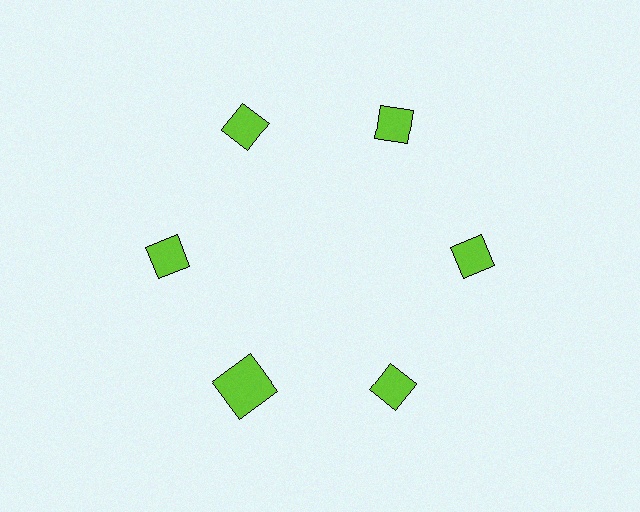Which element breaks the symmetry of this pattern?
The lime square at roughly the 7 o'clock position breaks the symmetry. All other shapes are lime diamonds.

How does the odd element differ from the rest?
It has a different shape: square instead of diamond.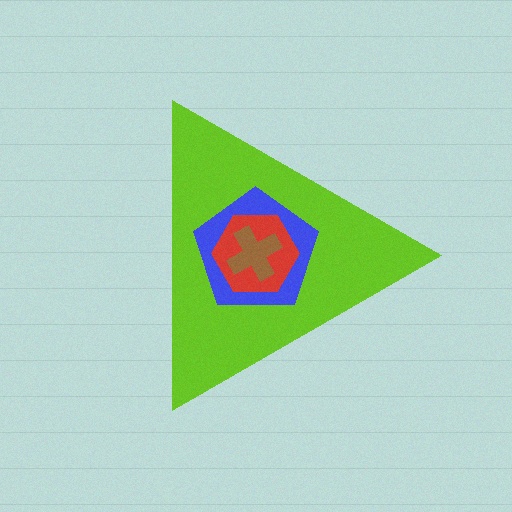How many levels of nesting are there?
4.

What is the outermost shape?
The lime triangle.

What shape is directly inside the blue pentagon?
The red hexagon.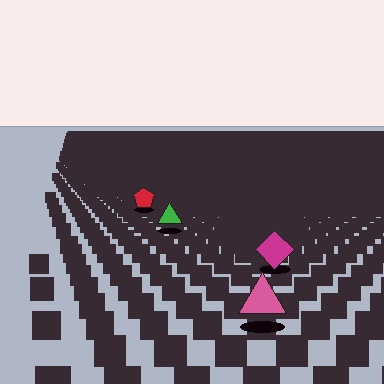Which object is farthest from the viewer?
The red pentagon is farthest from the viewer. It appears smaller and the ground texture around it is denser.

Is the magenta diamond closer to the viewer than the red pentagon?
Yes. The magenta diamond is closer — you can tell from the texture gradient: the ground texture is coarser near it.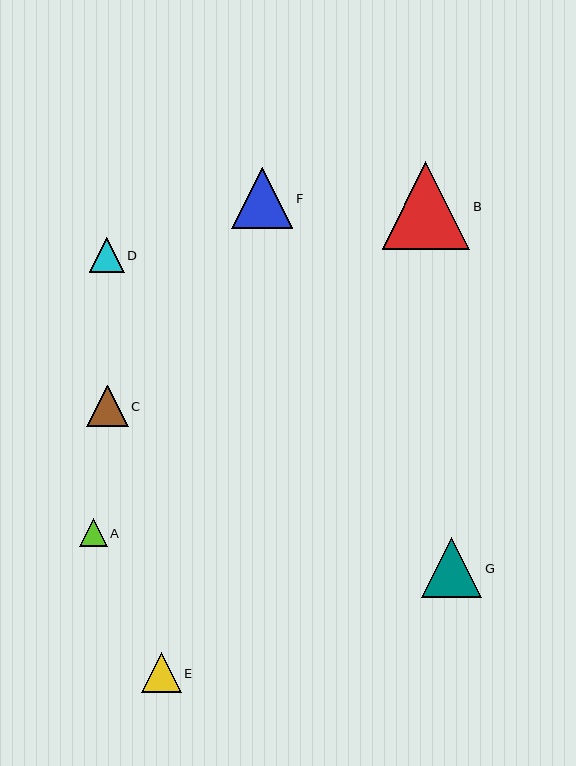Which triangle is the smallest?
Triangle A is the smallest with a size of approximately 28 pixels.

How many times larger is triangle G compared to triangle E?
Triangle G is approximately 1.5 times the size of triangle E.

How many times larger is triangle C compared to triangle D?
Triangle C is approximately 1.2 times the size of triangle D.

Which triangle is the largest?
Triangle B is the largest with a size of approximately 88 pixels.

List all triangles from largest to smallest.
From largest to smallest: B, F, G, C, E, D, A.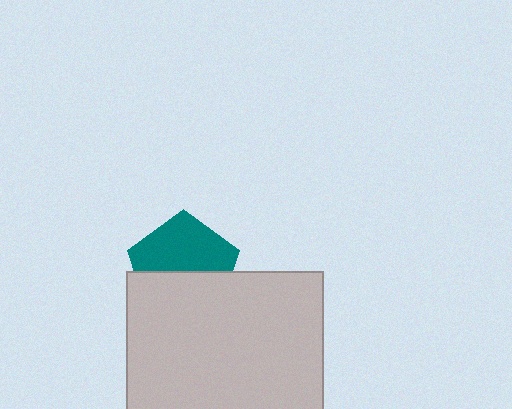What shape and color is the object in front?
The object in front is a light gray rectangle.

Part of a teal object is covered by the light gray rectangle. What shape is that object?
It is a pentagon.